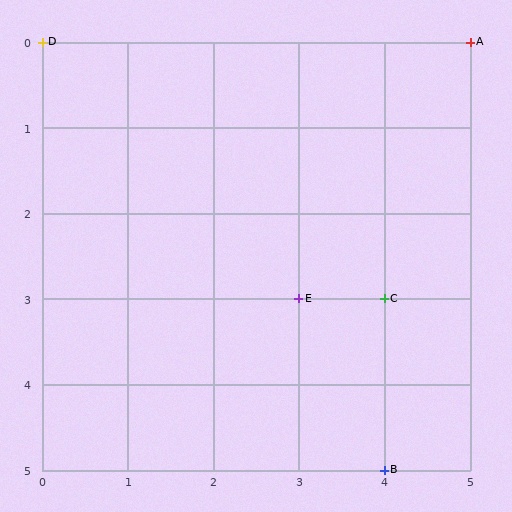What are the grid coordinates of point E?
Point E is at grid coordinates (3, 3).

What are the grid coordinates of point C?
Point C is at grid coordinates (4, 3).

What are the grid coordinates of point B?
Point B is at grid coordinates (4, 5).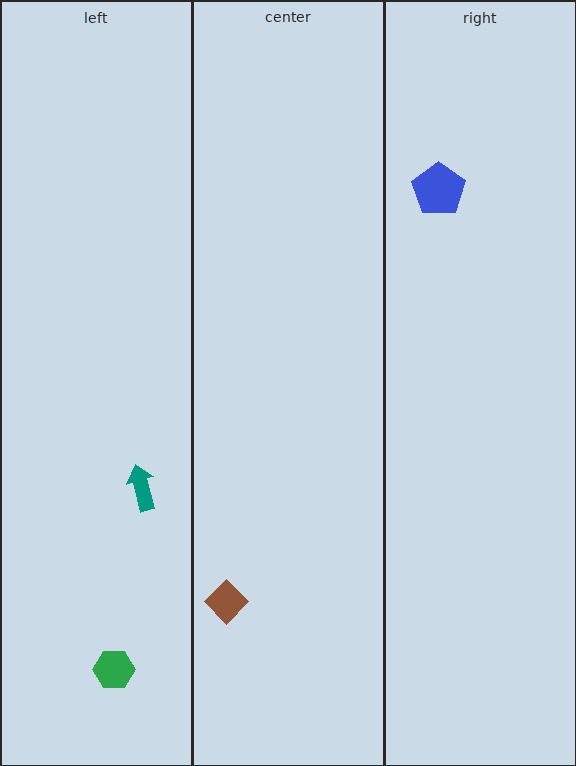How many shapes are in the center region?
1.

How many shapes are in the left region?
2.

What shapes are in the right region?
The blue pentagon.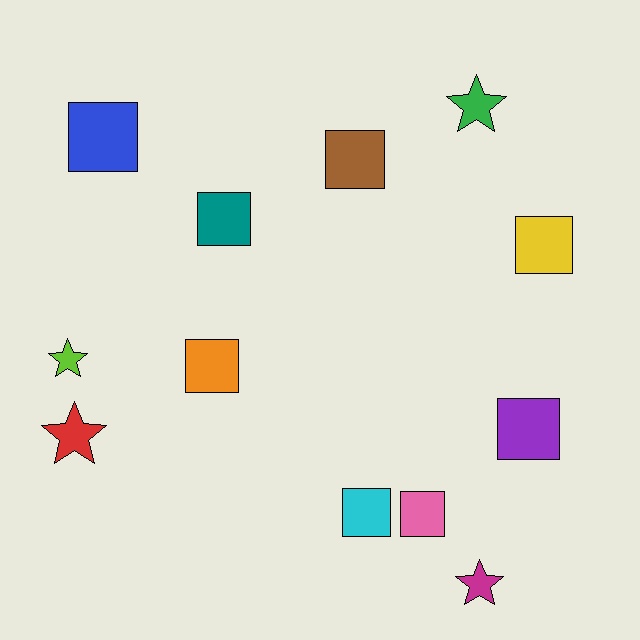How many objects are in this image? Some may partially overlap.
There are 12 objects.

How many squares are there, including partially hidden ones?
There are 8 squares.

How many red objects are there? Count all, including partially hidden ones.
There is 1 red object.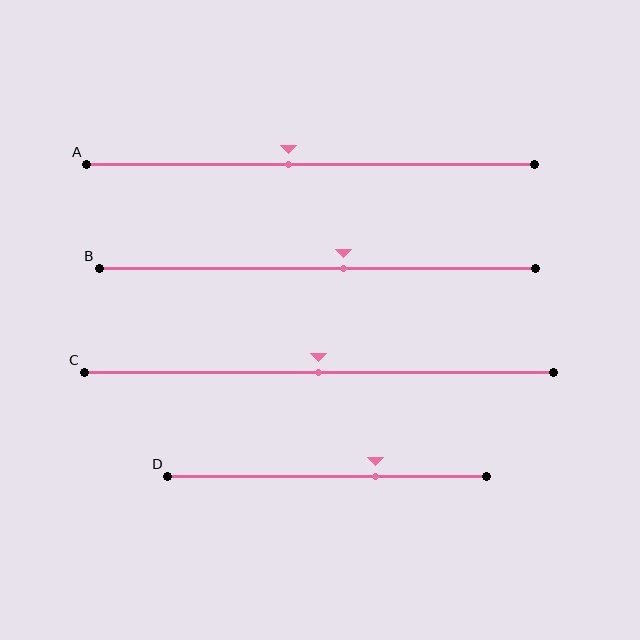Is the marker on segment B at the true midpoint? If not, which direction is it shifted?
No, the marker on segment B is shifted to the right by about 6% of the segment length.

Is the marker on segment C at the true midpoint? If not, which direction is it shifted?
Yes, the marker on segment C is at the true midpoint.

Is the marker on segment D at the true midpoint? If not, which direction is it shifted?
No, the marker on segment D is shifted to the right by about 15% of the segment length.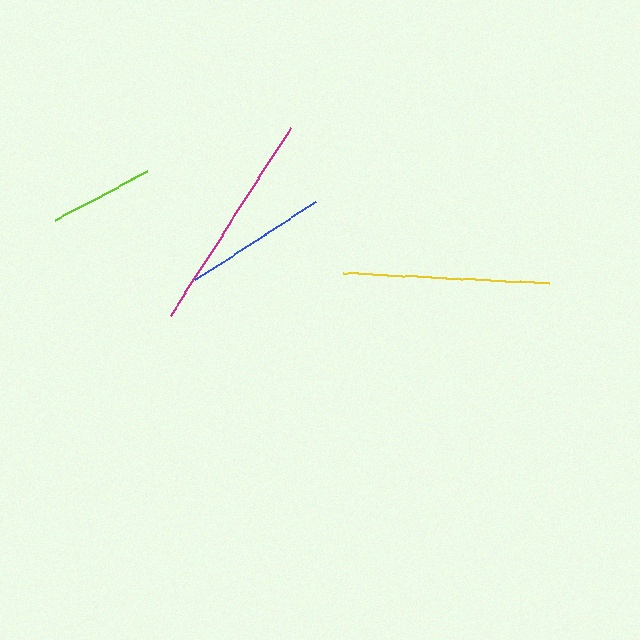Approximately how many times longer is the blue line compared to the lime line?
The blue line is approximately 1.4 times the length of the lime line.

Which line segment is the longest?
The magenta line is the longest at approximately 221 pixels.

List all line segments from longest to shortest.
From longest to shortest: magenta, yellow, blue, lime.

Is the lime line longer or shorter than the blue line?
The blue line is longer than the lime line.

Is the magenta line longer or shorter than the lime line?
The magenta line is longer than the lime line.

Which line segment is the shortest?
The lime line is the shortest at approximately 105 pixels.